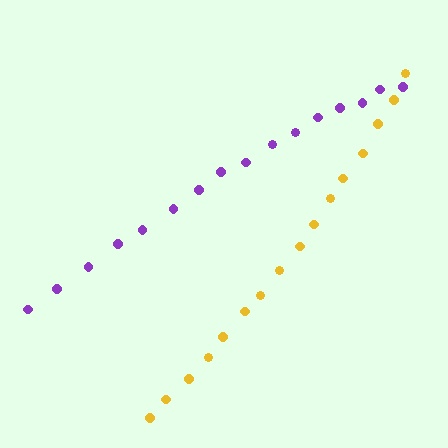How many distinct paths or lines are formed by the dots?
There are 2 distinct paths.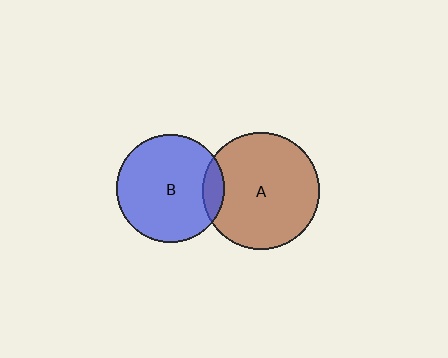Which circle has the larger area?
Circle A (brown).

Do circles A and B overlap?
Yes.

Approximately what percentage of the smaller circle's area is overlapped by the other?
Approximately 10%.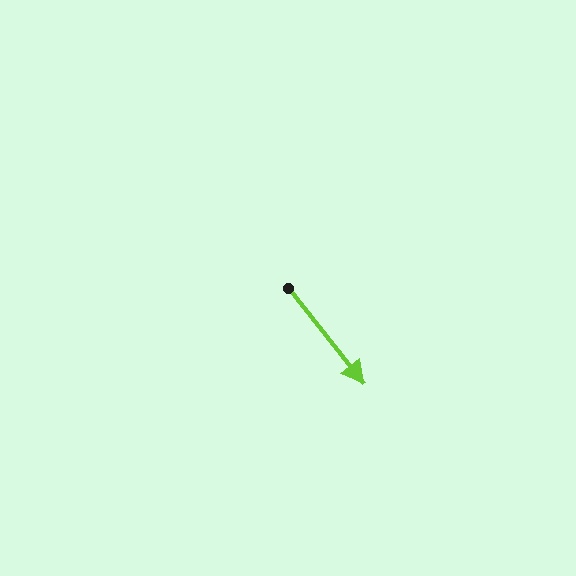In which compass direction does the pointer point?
Southeast.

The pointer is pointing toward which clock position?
Roughly 5 o'clock.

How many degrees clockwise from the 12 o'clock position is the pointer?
Approximately 142 degrees.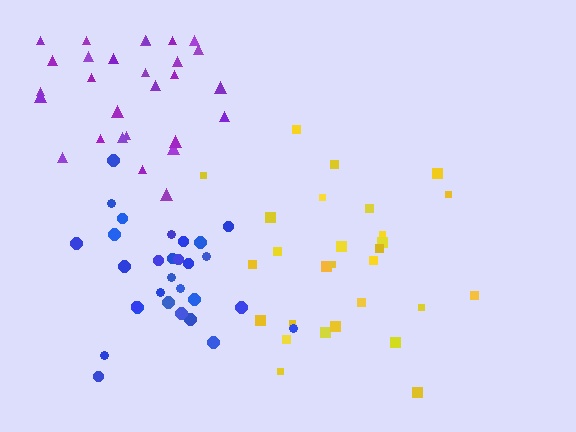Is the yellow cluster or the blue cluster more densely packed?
Blue.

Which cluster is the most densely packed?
Blue.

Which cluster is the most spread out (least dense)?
Yellow.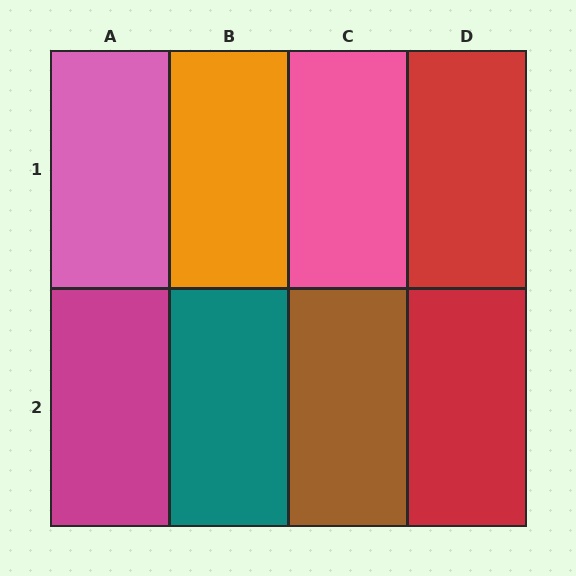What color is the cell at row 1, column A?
Pink.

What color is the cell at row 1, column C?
Pink.